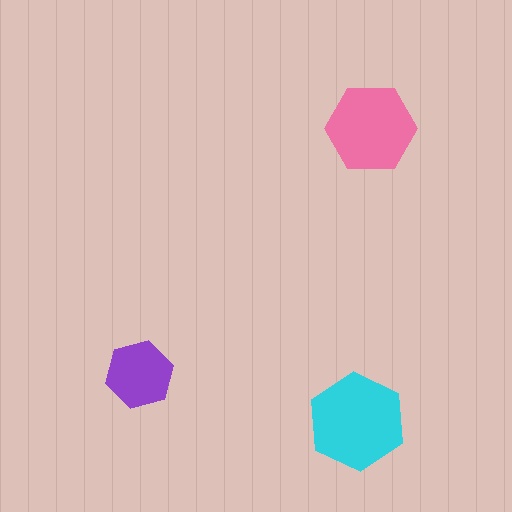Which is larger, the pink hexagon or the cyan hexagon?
The cyan one.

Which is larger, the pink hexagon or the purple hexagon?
The pink one.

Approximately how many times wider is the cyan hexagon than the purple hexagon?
About 1.5 times wider.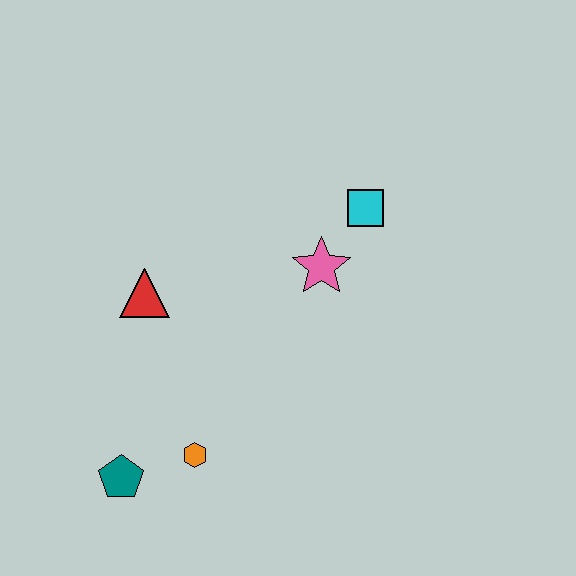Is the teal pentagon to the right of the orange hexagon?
No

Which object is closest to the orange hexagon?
The teal pentagon is closest to the orange hexagon.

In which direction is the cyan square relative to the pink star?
The cyan square is above the pink star.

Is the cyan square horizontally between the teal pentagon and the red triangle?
No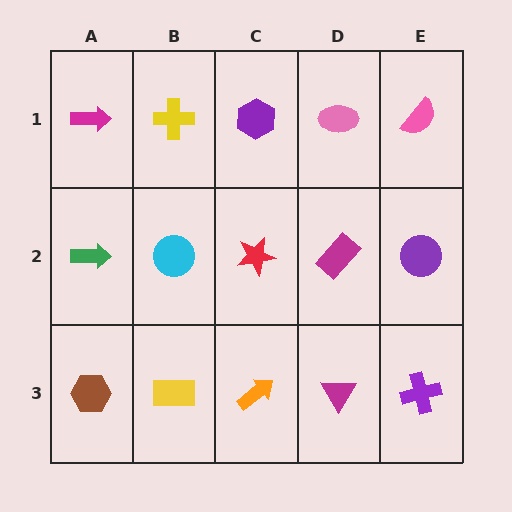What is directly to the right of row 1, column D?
A pink semicircle.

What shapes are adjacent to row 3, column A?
A green arrow (row 2, column A), a yellow rectangle (row 3, column B).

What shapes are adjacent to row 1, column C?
A red star (row 2, column C), a yellow cross (row 1, column B), a pink ellipse (row 1, column D).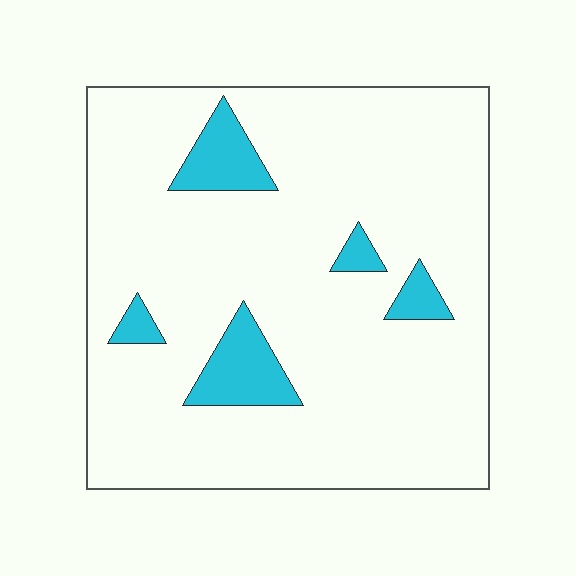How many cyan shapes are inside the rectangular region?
5.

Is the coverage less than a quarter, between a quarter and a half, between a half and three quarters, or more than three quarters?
Less than a quarter.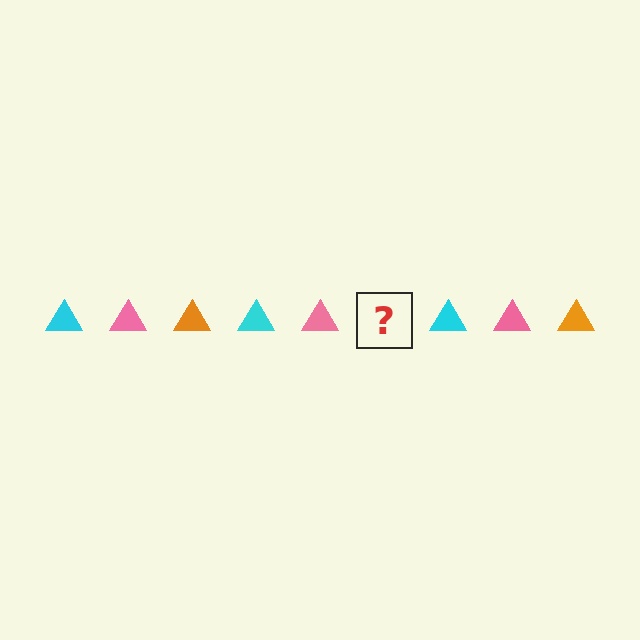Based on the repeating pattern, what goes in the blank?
The blank should be an orange triangle.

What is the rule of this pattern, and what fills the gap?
The rule is that the pattern cycles through cyan, pink, orange triangles. The gap should be filled with an orange triangle.